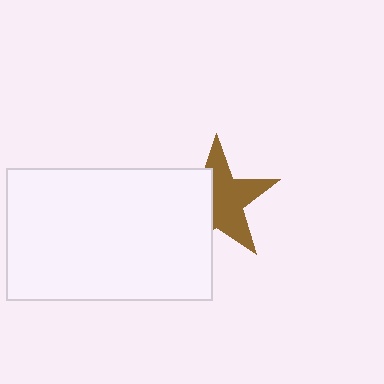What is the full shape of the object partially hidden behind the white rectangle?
The partially hidden object is a brown star.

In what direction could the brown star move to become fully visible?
The brown star could move right. That would shift it out from behind the white rectangle entirely.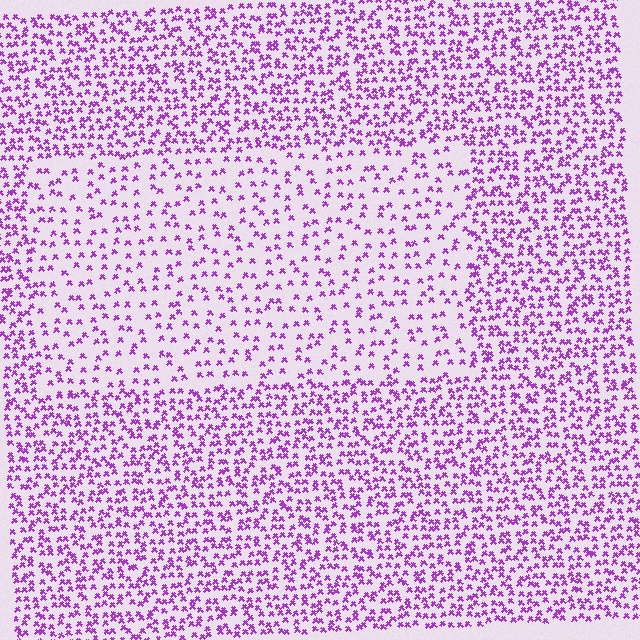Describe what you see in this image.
The image contains small purple elements arranged at two different densities. A rectangle-shaped region is visible where the elements are less densely packed than the surrounding area.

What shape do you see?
I see a rectangle.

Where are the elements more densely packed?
The elements are more densely packed outside the rectangle boundary.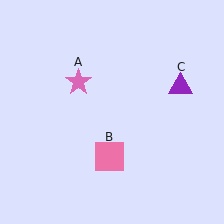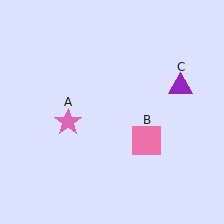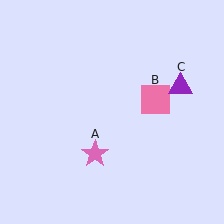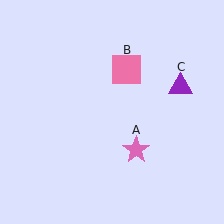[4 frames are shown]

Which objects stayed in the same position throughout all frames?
Purple triangle (object C) remained stationary.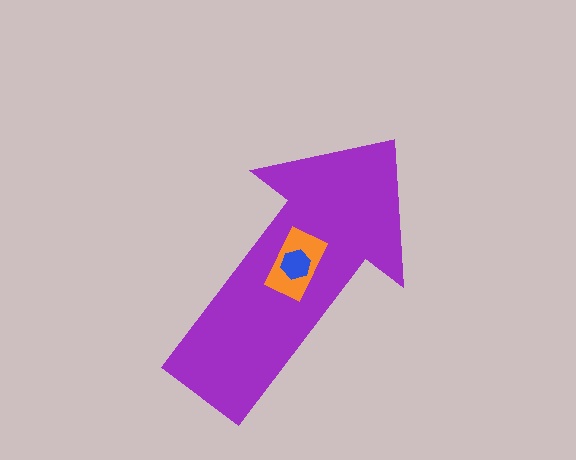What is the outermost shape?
The purple arrow.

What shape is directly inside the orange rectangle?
The blue hexagon.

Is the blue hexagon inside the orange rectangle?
Yes.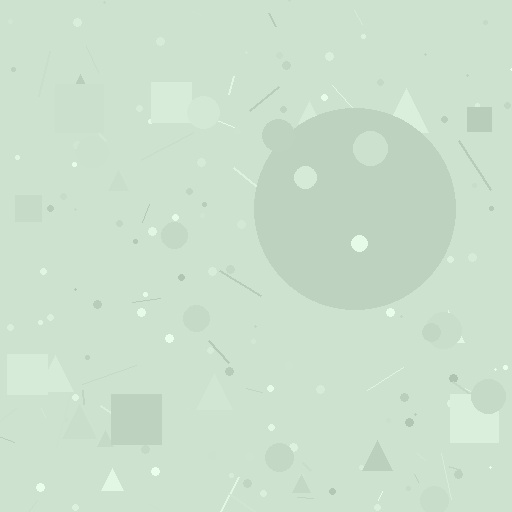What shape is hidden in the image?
A circle is hidden in the image.